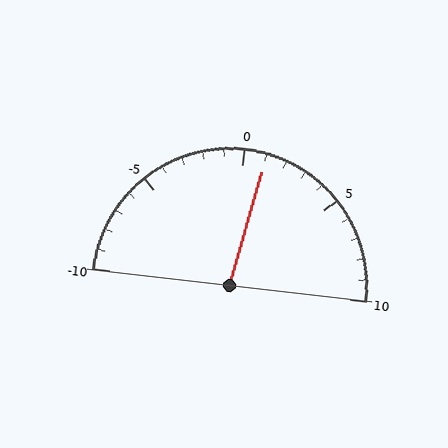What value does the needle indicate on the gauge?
The needle indicates approximately 1.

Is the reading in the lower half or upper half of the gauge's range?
The reading is in the upper half of the range (-10 to 10).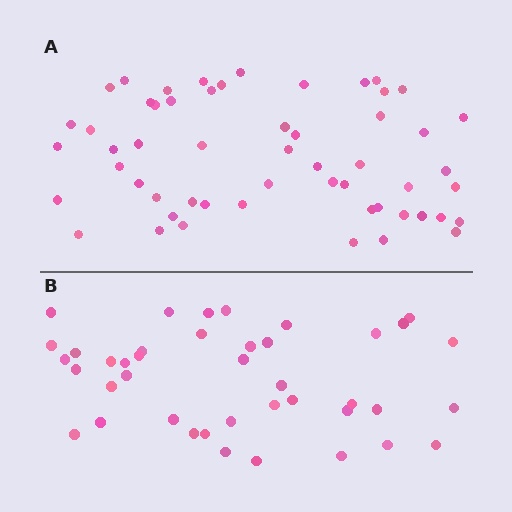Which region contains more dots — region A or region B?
Region A (the top region) has more dots.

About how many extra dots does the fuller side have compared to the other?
Region A has approximately 15 more dots than region B.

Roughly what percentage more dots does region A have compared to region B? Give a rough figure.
About 35% more.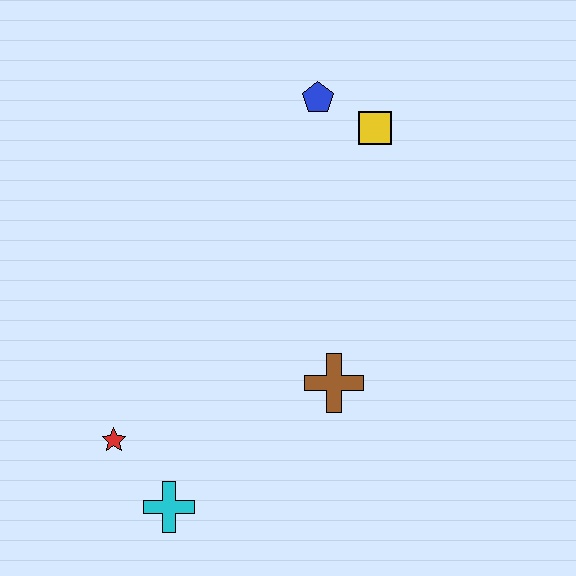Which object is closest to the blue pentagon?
The yellow square is closest to the blue pentagon.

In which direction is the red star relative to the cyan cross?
The red star is above the cyan cross.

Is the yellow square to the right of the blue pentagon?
Yes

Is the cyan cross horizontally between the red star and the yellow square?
Yes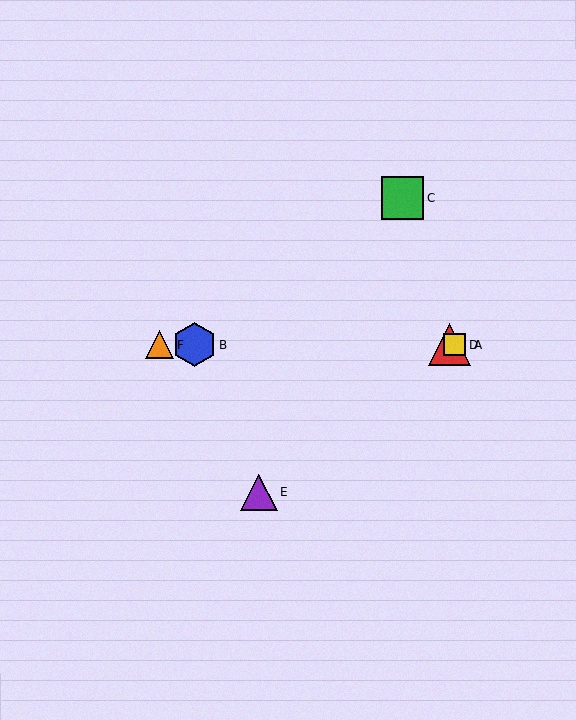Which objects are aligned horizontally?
Objects A, B, D, F are aligned horizontally.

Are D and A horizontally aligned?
Yes, both are at y≈344.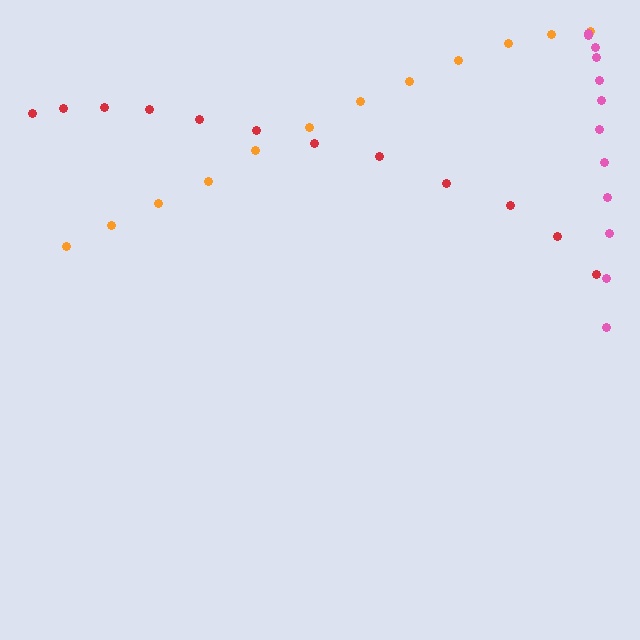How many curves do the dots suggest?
There are 3 distinct paths.